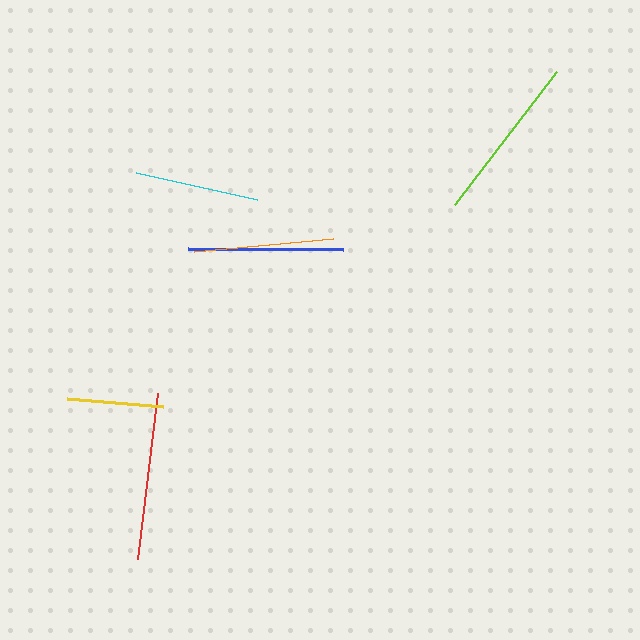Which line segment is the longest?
The lime line is the longest at approximately 168 pixels.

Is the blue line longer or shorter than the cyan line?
The blue line is longer than the cyan line.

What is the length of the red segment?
The red segment is approximately 168 pixels long.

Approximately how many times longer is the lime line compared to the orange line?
The lime line is approximately 1.2 times the length of the orange line.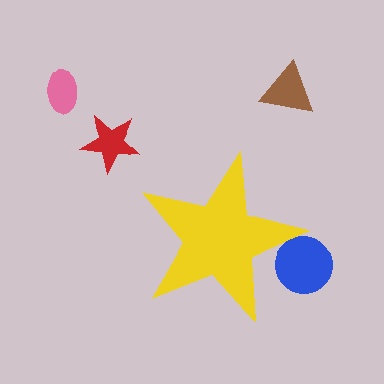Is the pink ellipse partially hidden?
No, the pink ellipse is fully visible.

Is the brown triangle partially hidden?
No, the brown triangle is fully visible.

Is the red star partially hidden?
No, the red star is fully visible.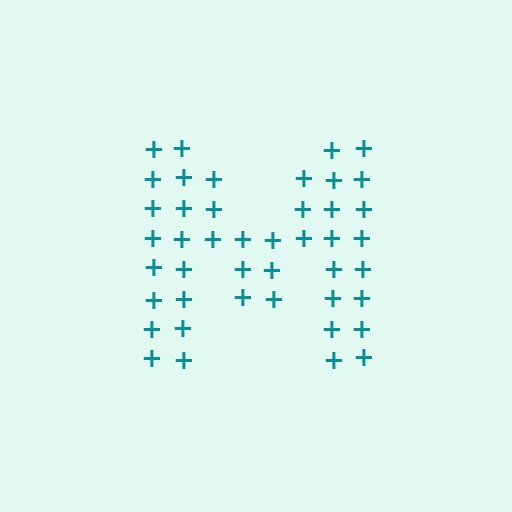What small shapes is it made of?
It is made of small plus signs.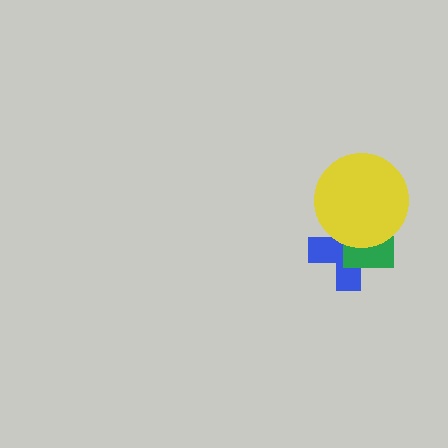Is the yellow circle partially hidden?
No, no other shape covers it.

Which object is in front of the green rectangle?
The yellow circle is in front of the green rectangle.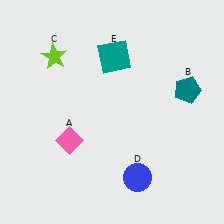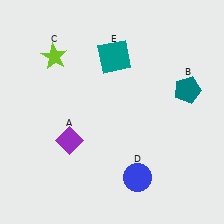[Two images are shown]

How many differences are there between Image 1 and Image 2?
There is 1 difference between the two images.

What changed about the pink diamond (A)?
In Image 1, A is pink. In Image 2, it changed to purple.